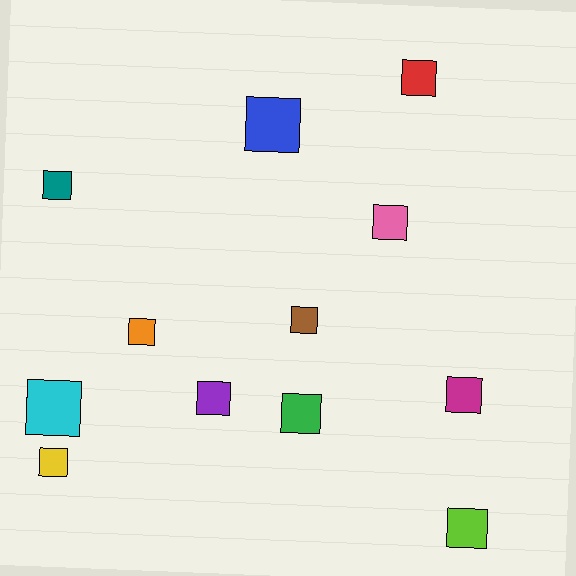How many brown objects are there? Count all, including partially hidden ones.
There is 1 brown object.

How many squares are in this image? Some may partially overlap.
There are 12 squares.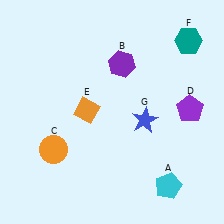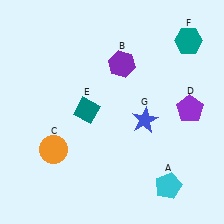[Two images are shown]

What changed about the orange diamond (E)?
In Image 1, E is orange. In Image 2, it changed to teal.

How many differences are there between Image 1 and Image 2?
There is 1 difference between the two images.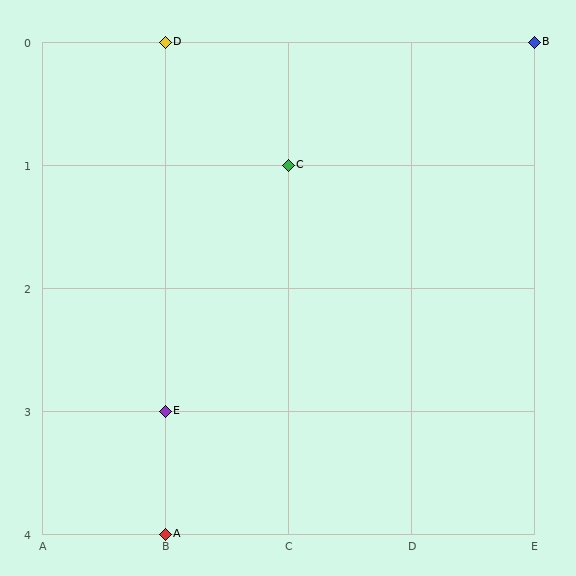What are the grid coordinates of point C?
Point C is at grid coordinates (C, 1).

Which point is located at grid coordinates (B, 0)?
Point D is at (B, 0).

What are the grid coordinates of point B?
Point B is at grid coordinates (E, 0).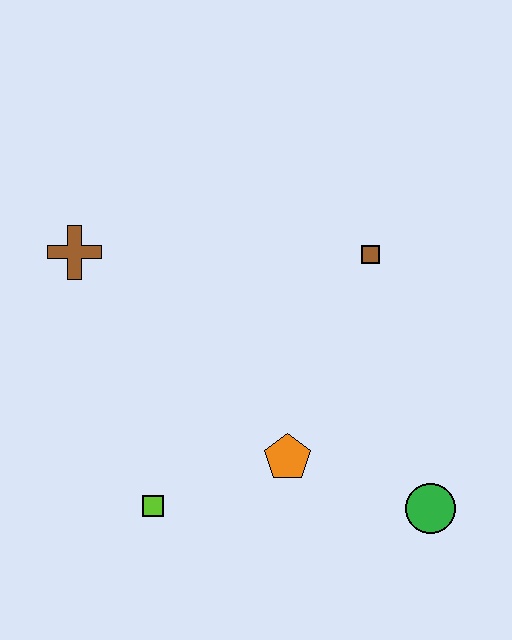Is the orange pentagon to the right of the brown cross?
Yes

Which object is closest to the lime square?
The orange pentagon is closest to the lime square.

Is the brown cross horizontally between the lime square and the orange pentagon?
No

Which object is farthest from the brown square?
The lime square is farthest from the brown square.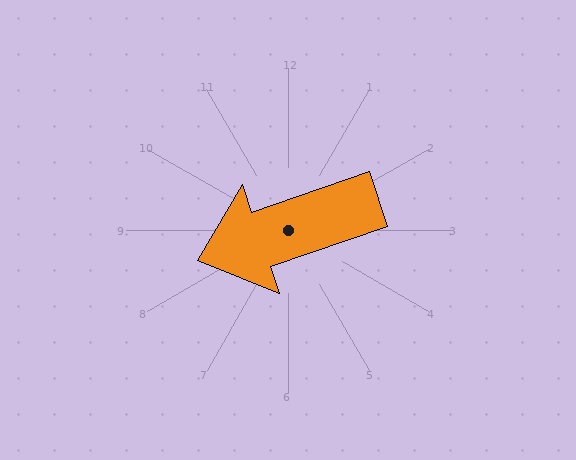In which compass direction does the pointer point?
West.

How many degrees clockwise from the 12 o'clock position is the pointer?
Approximately 251 degrees.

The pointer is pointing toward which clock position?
Roughly 8 o'clock.